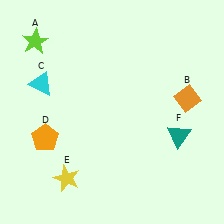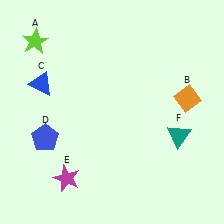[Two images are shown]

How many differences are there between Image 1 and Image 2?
There are 3 differences between the two images.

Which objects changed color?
C changed from cyan to blue. D changed from orange to blue. E changed from yellow to magenta.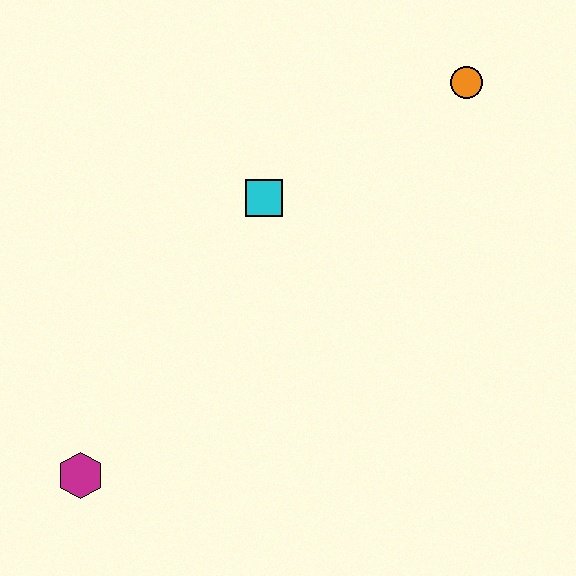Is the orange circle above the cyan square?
Yes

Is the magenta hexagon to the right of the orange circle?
No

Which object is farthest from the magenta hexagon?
The orange circle is farthest from the magenta hexagon.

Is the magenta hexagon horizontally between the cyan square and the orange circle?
No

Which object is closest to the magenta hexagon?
The cyan square is closest to the magenta hexagon.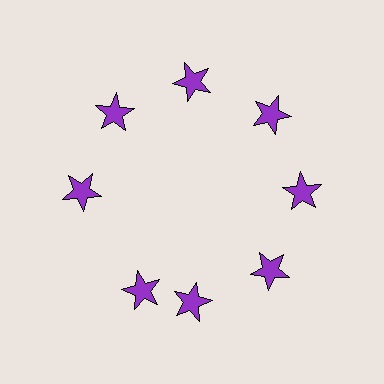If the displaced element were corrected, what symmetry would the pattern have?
It would have 8-fold rotational symmetry — the pattern would map onto itself every 45 degrees.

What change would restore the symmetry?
The symmetry would be restored by rotating it back into even spacing with its neighbors so that all 8 stars sit at equal angles and equal distance from the center.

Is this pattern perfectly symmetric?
No. The 8 purple stars are arranged in a ring, but one element near the 8 o'clock position is rotated out of alignment along the ring, breaking the 8-fold rotational symmetry.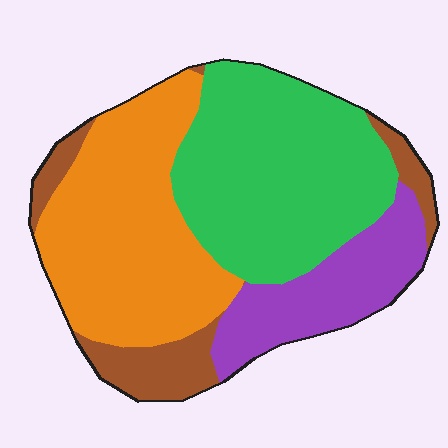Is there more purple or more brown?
Purple.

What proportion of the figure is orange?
Orange takes up about one third (1/3) of the figure.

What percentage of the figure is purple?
Purple takes up less than a quarter of the figure.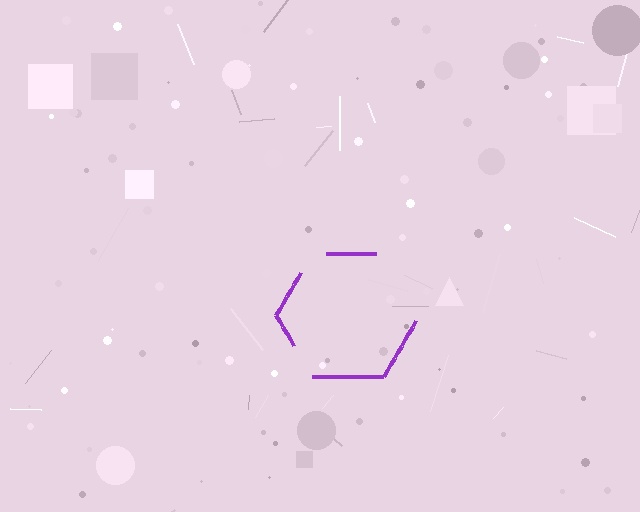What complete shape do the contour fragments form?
The contour fragments form a hexagon.